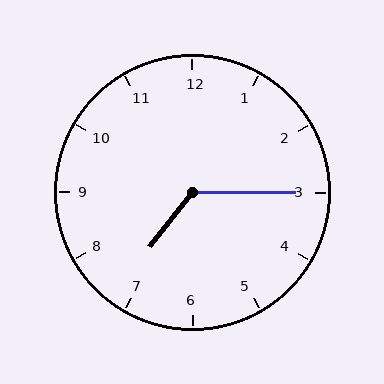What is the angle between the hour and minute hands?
Approximately 128 degrees.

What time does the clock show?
7:15.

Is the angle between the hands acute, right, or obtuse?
It is obtuse.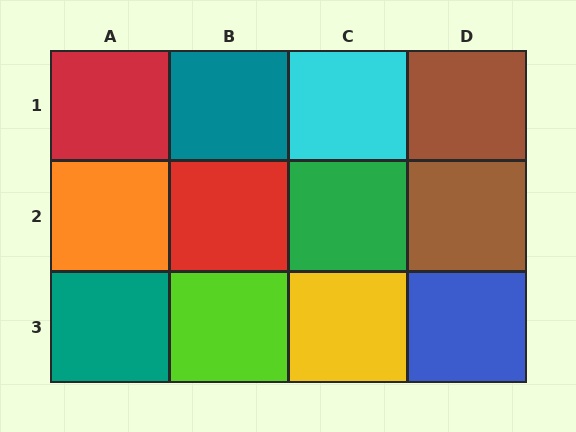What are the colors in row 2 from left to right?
Orange, red, green, brown.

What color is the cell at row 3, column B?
Lime.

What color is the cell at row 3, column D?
Blue.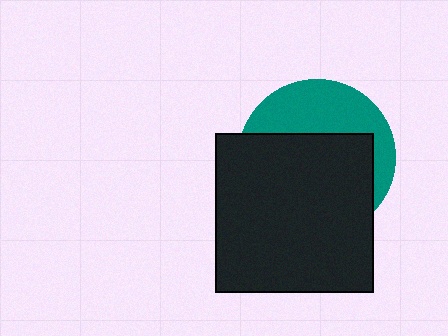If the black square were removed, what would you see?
You would see the complete teal circle.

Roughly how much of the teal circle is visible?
A small part of it is visible (roughly 38%).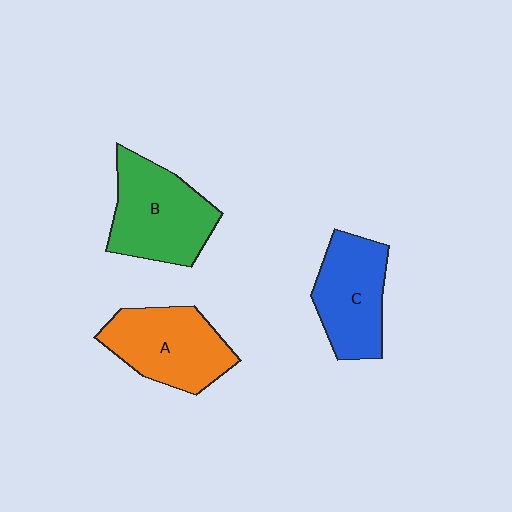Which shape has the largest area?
Shape B (green).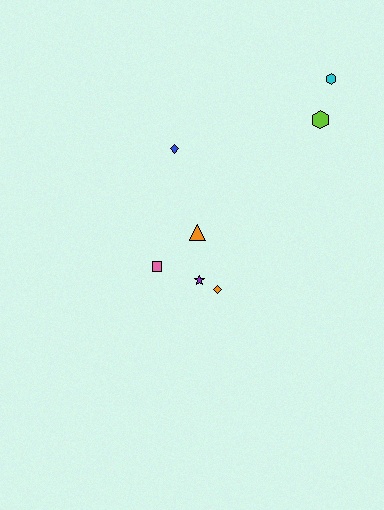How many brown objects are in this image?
There are no brown objects.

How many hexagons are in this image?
There are 2 hexagons.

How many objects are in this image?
There are 7 objects.